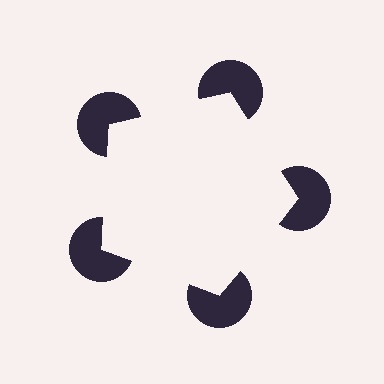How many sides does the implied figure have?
5 sides.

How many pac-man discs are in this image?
There are 5 — one at each vertex of the illusory pentagon.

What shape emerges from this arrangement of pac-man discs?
An illusory pentagon — its edges are inferred from the aligned wedge cuts in the pac-man discs, not physically drawn.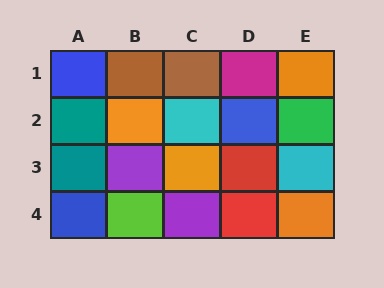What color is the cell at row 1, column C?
Brown.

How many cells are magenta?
1 cell is magenta.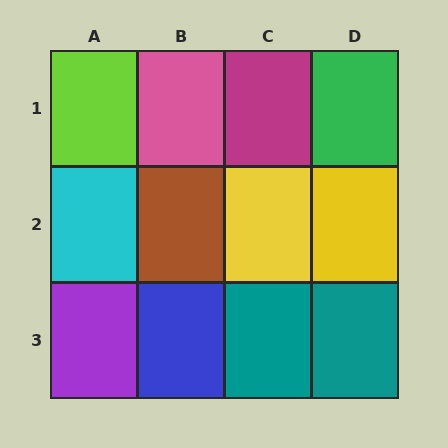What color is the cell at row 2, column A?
Cyan.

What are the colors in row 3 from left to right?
Purple, blue, teal, teal.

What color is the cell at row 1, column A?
Lime.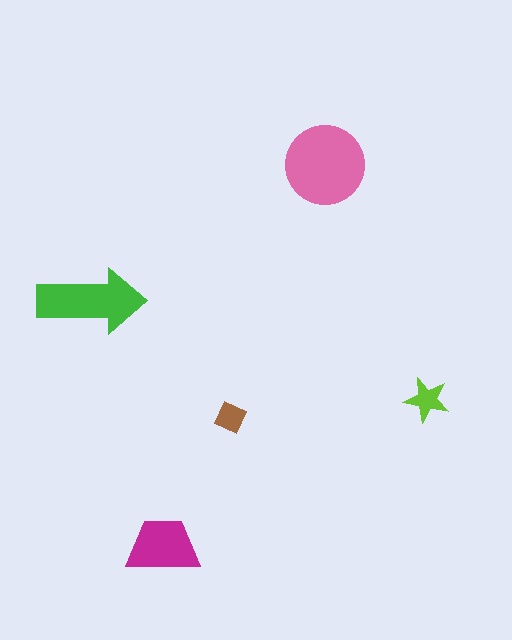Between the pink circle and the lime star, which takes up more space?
The pink circle.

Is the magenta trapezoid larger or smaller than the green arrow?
Smaller.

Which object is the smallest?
The brown diamond.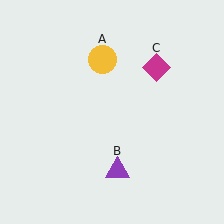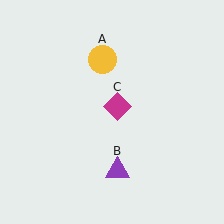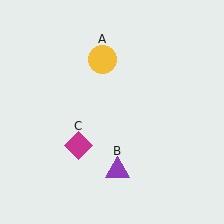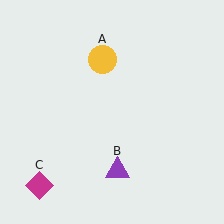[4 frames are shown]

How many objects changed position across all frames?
1 object changed position: magenta diamond (object C).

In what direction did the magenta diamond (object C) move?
The magenta diamond (object C) moved down and to the left.